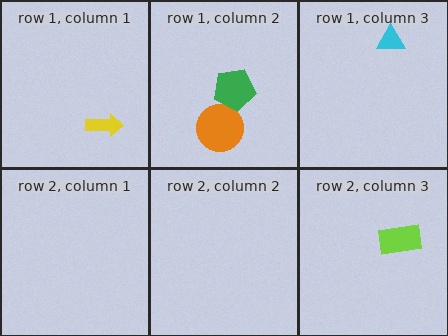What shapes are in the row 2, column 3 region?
The lime rectangle.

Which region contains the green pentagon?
The row 1, column 2 region.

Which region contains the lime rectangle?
The row 2, column 3 region.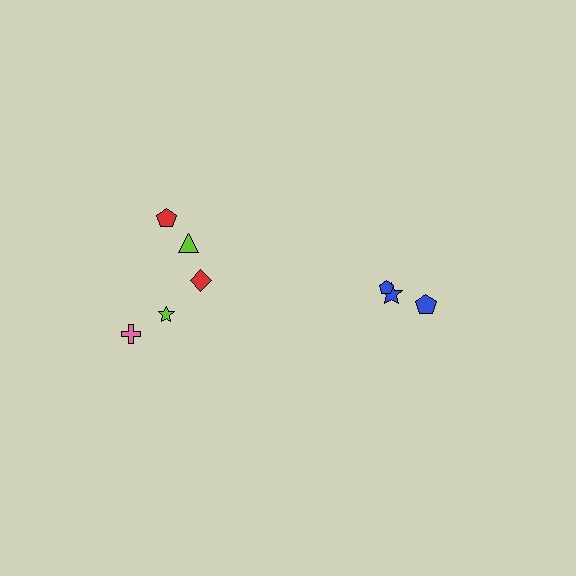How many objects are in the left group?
There are 5 objects.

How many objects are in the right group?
There are 3 objects.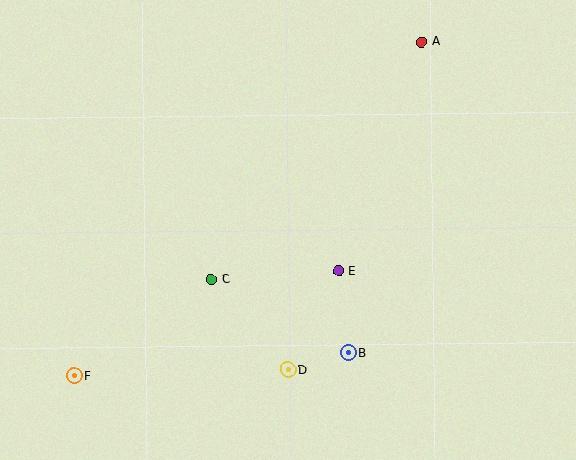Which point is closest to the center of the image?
Point E at (339, 271) is closest to the center.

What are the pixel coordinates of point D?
Point D is at (288, 370).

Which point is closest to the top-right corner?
Point A is closest to the top-right corner.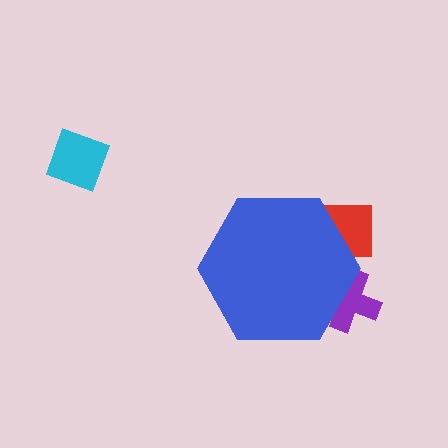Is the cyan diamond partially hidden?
No, the cyan diamond is fully visible.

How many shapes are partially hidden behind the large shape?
2 shapes are partially hidden.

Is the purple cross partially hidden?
Yes, the purple cross is partially hidden behind the blue hexagon.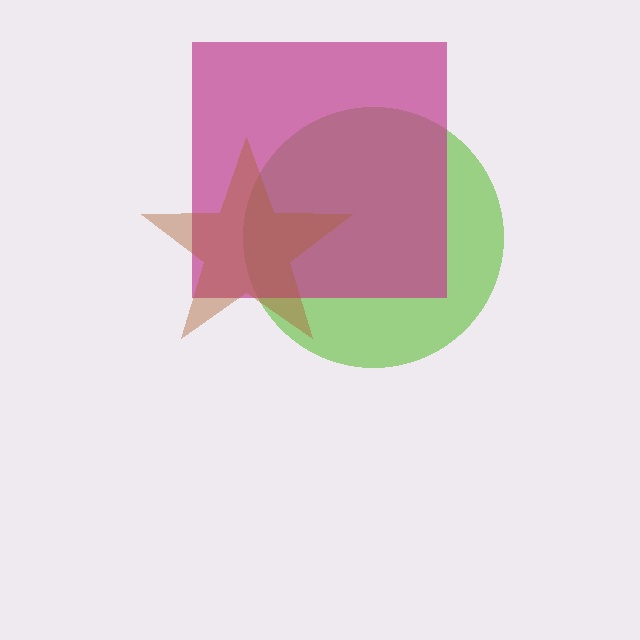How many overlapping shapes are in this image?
There are 3 overlapping shapes in the image.